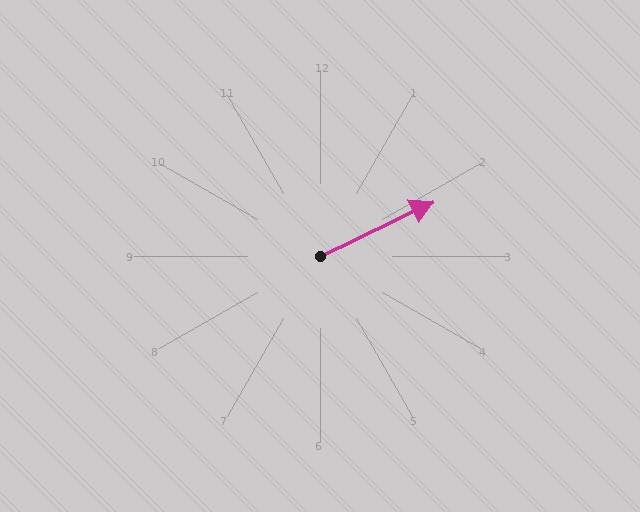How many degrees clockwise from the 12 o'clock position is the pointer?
Approximately 64 degrees.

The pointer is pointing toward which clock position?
Roughly 2 o'clock.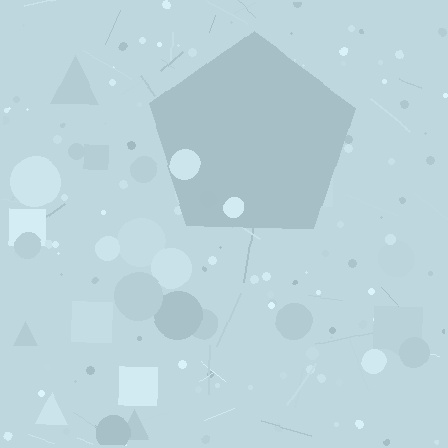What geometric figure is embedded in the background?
A pentagon is embedded in the background.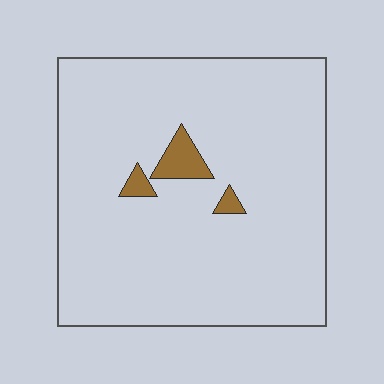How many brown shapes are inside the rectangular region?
3.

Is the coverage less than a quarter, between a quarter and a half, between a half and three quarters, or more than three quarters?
Less than a quarter.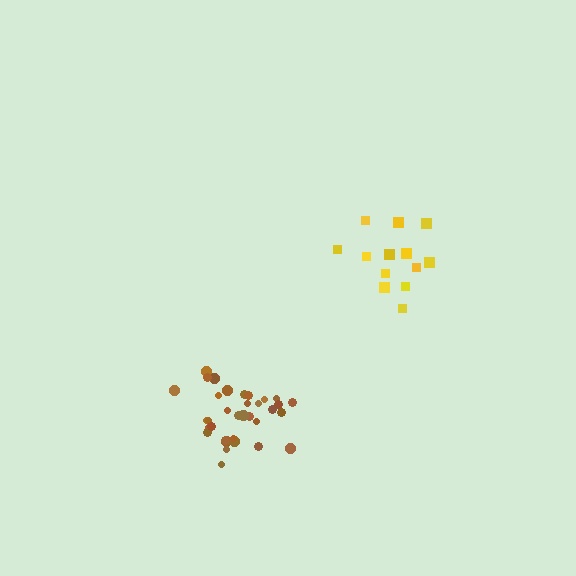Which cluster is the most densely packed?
Brown.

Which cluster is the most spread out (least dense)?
Yellow.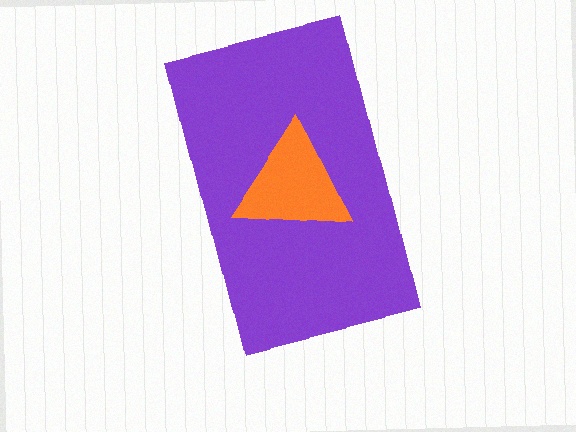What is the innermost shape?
The orange triangle.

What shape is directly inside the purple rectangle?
The orange triangle.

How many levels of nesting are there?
2.